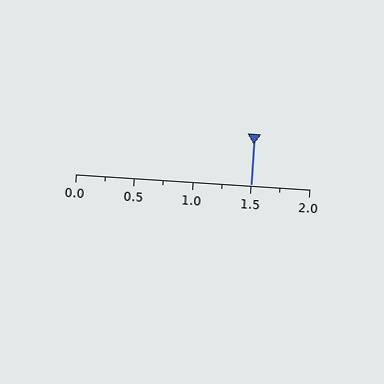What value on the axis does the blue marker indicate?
The marker indicates approximately 1.5.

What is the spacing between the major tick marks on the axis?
The major ticks are spaced 0.5 apart.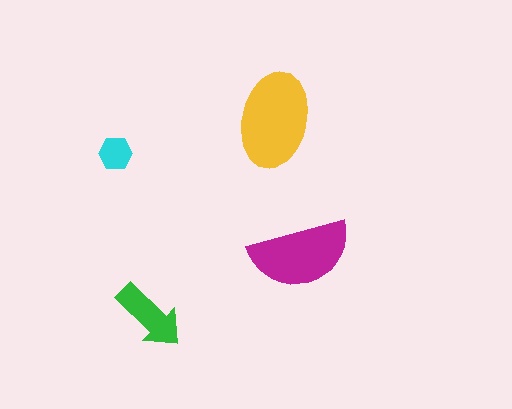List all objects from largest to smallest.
The yellow ellipse, the magenta semicircle, the green arrow, the cyan hexagon.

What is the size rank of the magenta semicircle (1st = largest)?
2nd.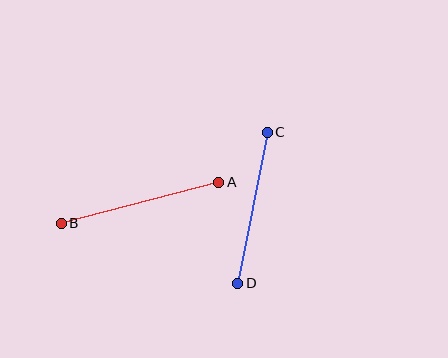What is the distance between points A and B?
The distance is approximately 163 pixels.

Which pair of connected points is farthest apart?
Points A and B are farthest apart.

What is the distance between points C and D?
The distance is approximately 154 pixels.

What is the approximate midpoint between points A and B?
The midpoint is at approximately (140, 203) pixels.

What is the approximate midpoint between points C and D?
The midpoint is at approximately (253, 208) pixels.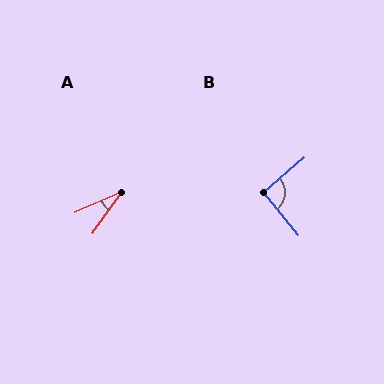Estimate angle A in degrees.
Approximately 30 degrees.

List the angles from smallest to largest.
A (30°), B (92°).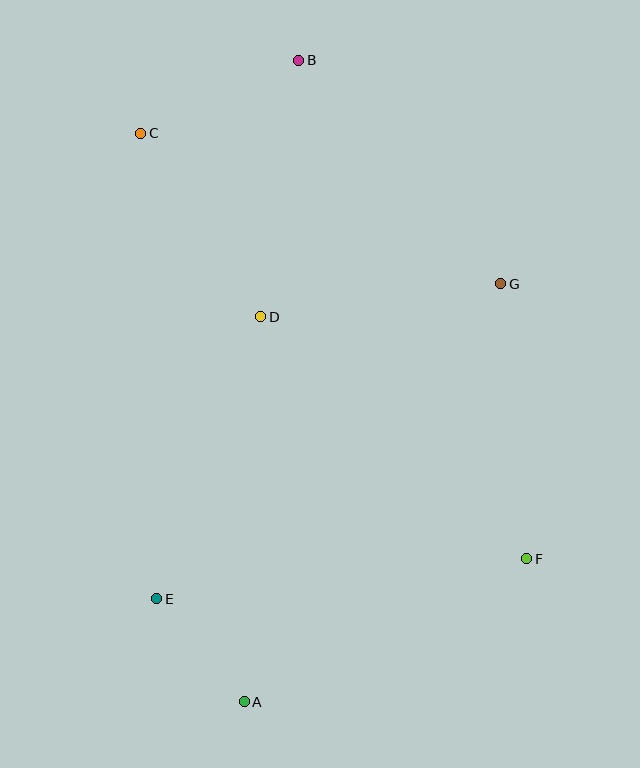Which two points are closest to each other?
Points A and E are closest to each other.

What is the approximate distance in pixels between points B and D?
The distance between B and D is approximately 259 pixels.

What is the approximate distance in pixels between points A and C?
The distance between A and C is approximately 578 pixels.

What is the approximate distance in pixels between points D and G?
The distance between D and G is approximately 242 pixels.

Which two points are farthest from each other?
Points A and B are farthest from each other.